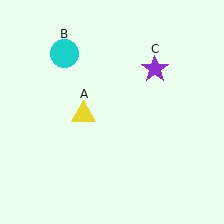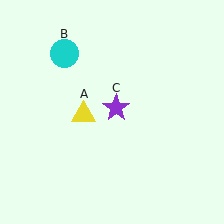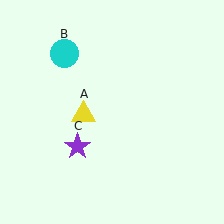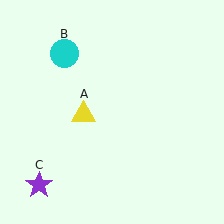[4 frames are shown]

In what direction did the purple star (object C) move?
The purple star (object C) moved down and to the left.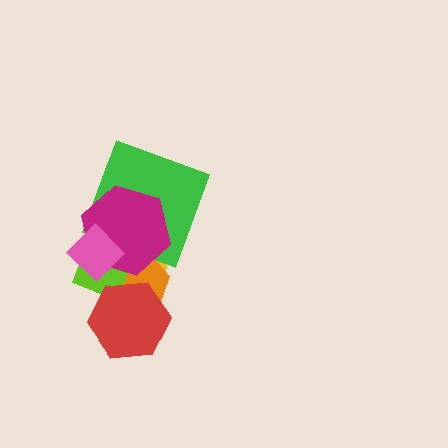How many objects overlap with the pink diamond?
5 objects overlap with the pink diamond.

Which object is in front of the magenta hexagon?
The pink diamond is in front of the magenta hexagon.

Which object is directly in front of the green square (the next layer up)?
The magenta hexagon is directly in front of the green square.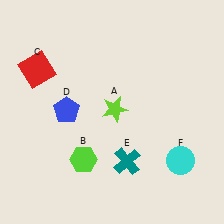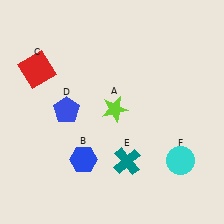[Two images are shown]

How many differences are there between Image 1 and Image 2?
There is 1 difference between the two images.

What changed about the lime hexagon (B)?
In Image 1, B is lime. In Image 2, it changed to blue.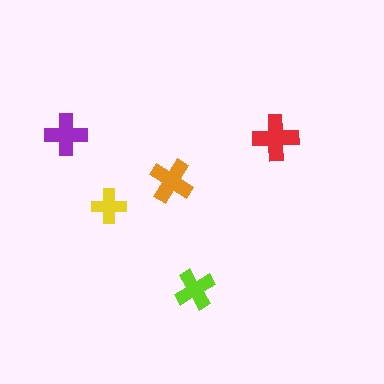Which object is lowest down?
The lime cross is bottommost.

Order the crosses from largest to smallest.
the red one, the orange one, the purple one, the lime one, the yellow one.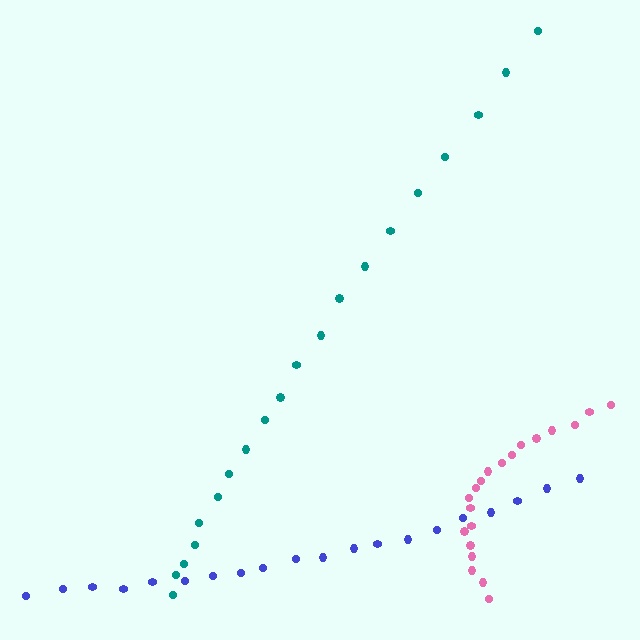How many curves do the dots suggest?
There are 3 distinct paths.